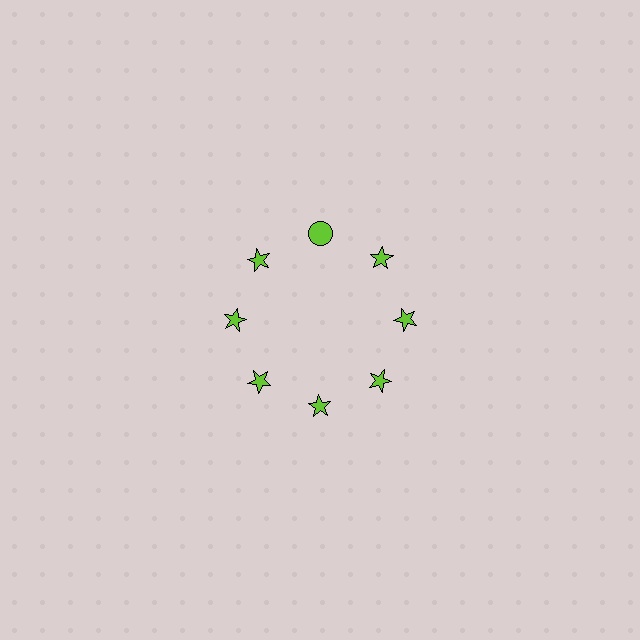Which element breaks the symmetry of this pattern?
The lime circle at roughly the 12 o'clock position breaks the symmetry. All other shapes are lime stars.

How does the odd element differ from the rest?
It has a different shape: circle instead of star.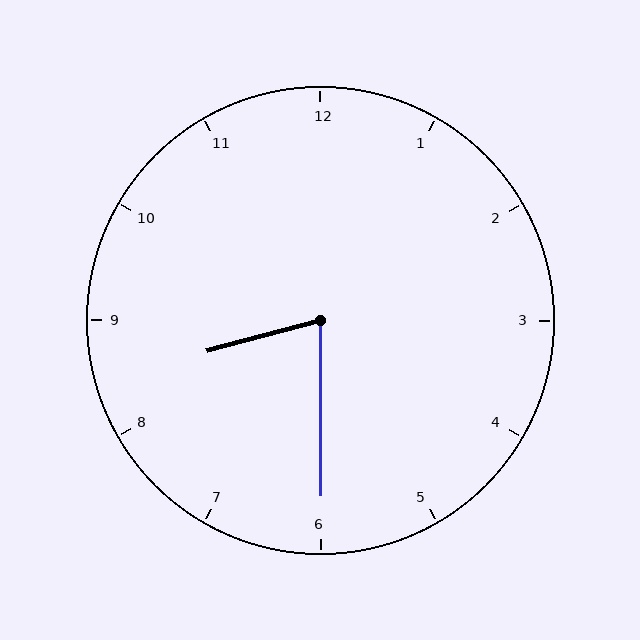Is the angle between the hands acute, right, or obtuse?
It is acute.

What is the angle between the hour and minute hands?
Approximately 75 degrees.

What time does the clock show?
8:30.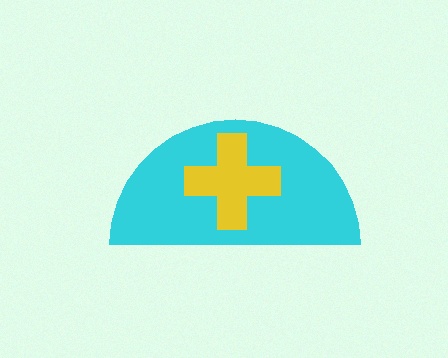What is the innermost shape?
The yellow cross.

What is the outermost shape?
The cyan semicircle.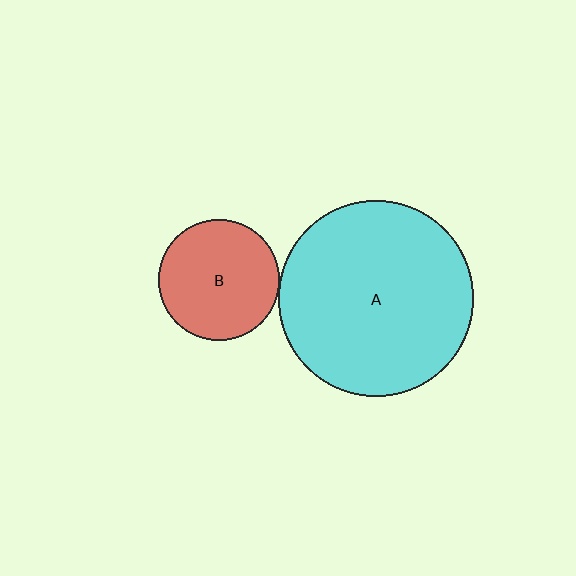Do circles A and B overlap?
Yes.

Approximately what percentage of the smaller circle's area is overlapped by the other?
Approximately 5%.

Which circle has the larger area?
Circle A (cyan).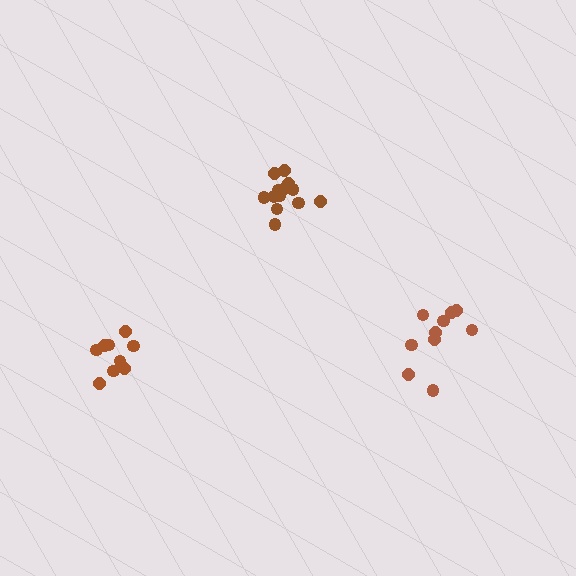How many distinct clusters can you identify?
There are 3 distinct clusters.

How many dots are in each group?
Group 1: 13 dots, Group 2: 10 dots, Group 3: 9 dots (32 total).